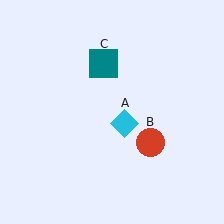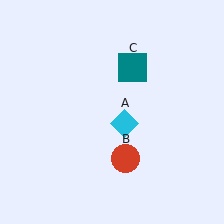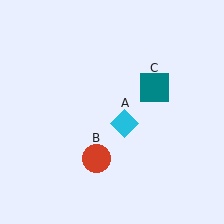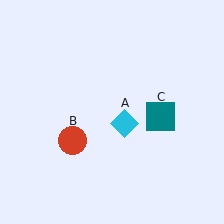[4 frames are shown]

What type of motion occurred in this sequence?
The red circle (object B), teal square (object C) rotated clockwise around the center of the scene.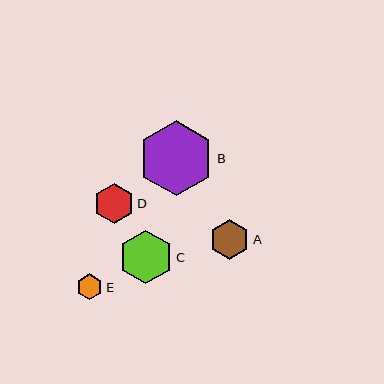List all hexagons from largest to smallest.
From largest to smallest: B, C, D, A, E.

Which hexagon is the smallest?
Hexagon E is the smallest with a size of approximately 26 pixels.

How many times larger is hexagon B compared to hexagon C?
Hexagon B is approximately 1.4 times the size of hexagon C.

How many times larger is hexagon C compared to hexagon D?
Hexagon C is approximately 1.3 times the size of hexagon D.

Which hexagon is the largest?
Hexagon B is the largest with a size of approximately 76 pixels.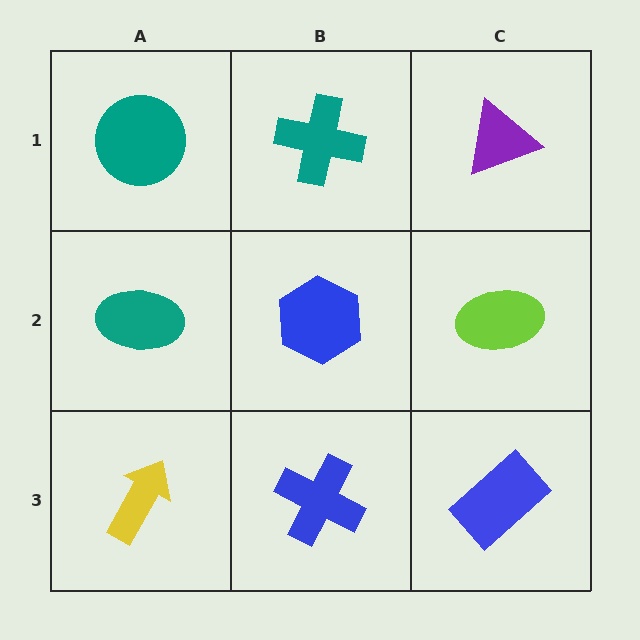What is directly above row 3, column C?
A lime ellipse.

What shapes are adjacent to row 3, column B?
A blue hexagon (row 2, column B), a yellow arrow (row 3, column A), a blue rectangle (row 3, column C).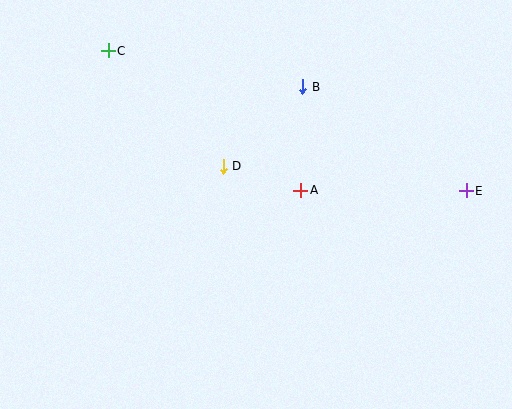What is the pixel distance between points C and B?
The distance between C and B is 198 pixels.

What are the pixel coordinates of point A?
Point A is at (301, 190).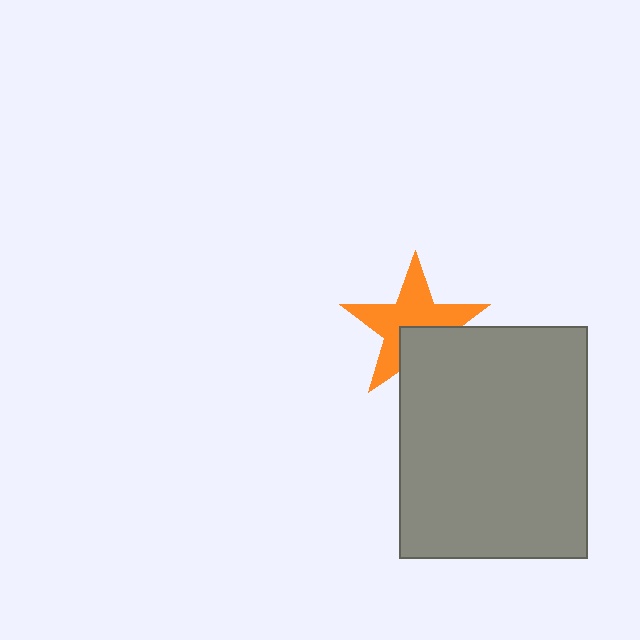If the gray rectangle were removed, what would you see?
You would see the complete orange star.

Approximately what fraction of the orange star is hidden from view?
Roughly 33% of the orange star is hidden behind the gray rectangle.